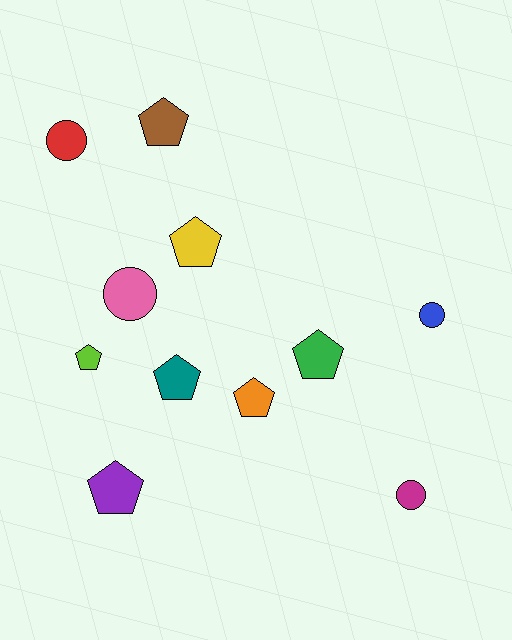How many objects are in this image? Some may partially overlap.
There are 11 objects.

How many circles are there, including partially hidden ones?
There are 4 circles.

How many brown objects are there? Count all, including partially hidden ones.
There is 1 brown object.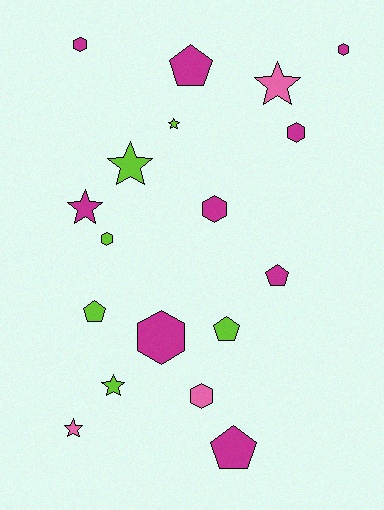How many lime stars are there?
There are 3 lime stars.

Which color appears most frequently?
Magenta, with 9 objects.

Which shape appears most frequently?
Hexagon, with 7 objects.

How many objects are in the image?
There are 18 objects.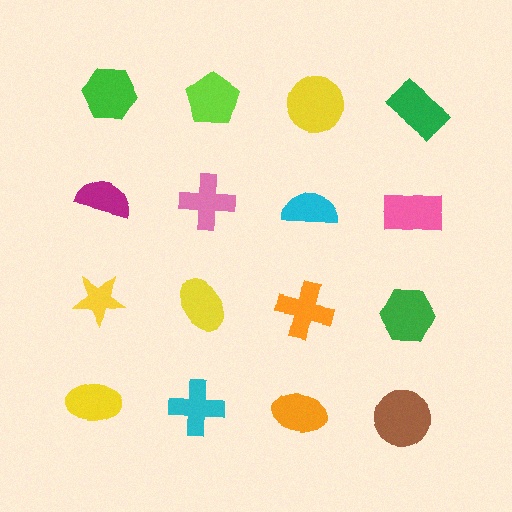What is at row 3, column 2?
A yellow ellipse.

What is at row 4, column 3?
An orange ellipse.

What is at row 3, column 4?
A green hexagon.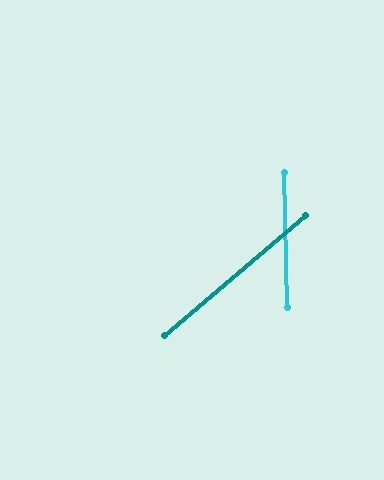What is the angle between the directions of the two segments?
Approximately 51 degrees.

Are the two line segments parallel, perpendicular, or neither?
Neither parallel nor perpendicular — they differ by about 51°.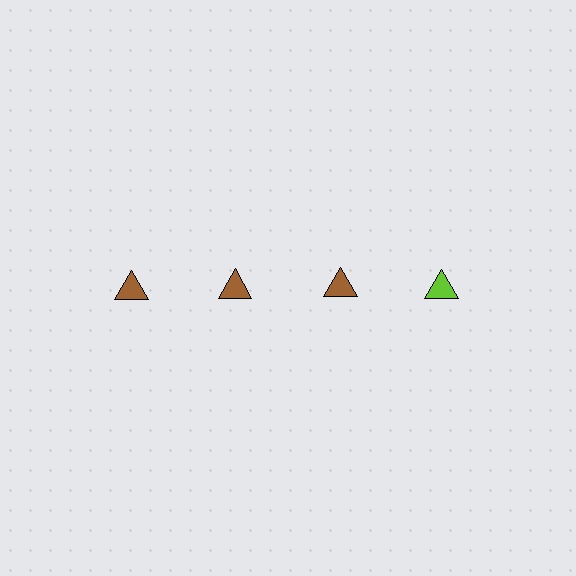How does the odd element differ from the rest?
It has a different color: lime instead of brown.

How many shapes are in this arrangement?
There are 4 shapes arranged in a grid pattern.